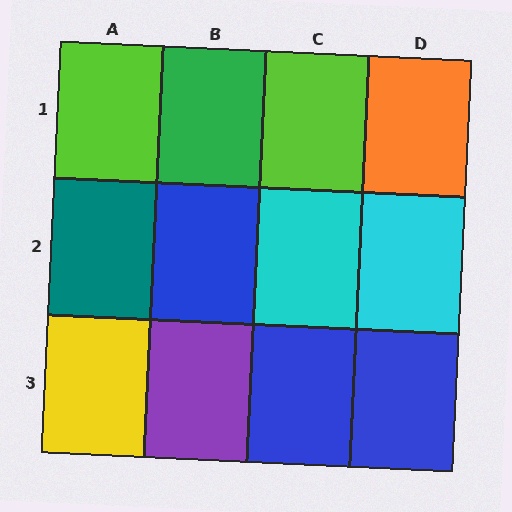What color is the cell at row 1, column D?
Orange.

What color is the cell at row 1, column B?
Green.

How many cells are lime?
2 cells are lime.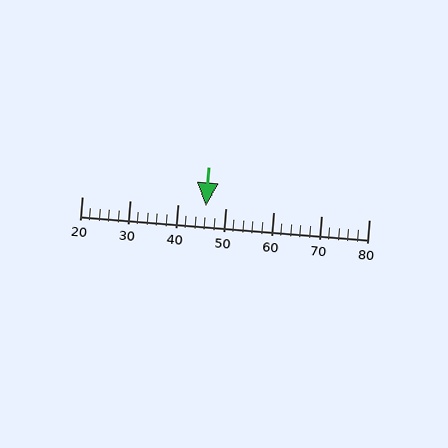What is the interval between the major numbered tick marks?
The major tick marks are spaced 10 units apart.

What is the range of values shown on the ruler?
The ruler shows values from 20 to 80.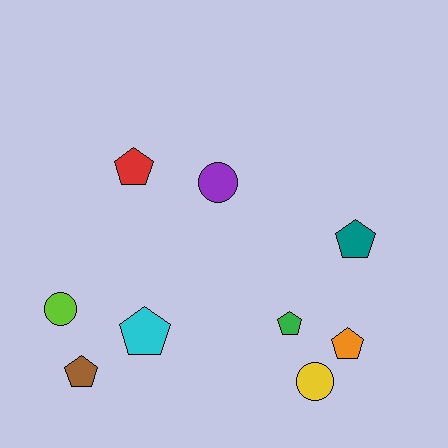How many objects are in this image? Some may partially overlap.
There are 9 objects.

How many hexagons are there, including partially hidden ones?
There are no hexagons.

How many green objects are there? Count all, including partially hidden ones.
There is 1 green object.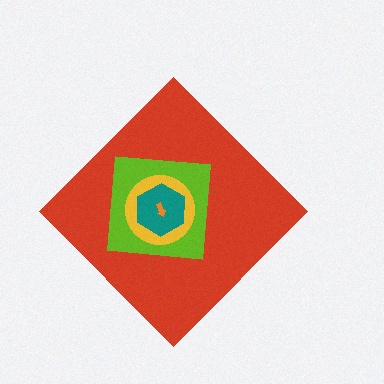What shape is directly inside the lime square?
The yellow circle.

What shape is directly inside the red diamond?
The lime square.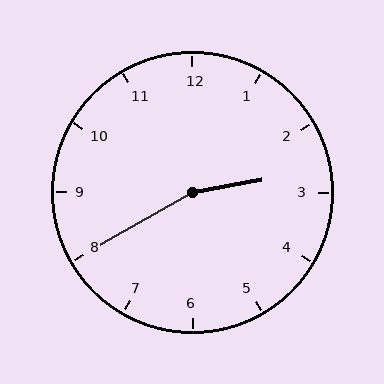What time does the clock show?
2:40.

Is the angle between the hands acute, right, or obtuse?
It is obtuse.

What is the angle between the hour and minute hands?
Approximately 160 degrees.